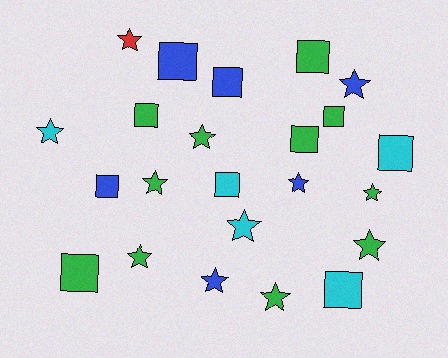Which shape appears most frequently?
Star, with 12 objects.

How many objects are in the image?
There are 23 objects.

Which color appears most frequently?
Green, with 11 objects.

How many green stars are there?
There are 6 green stars.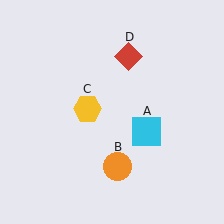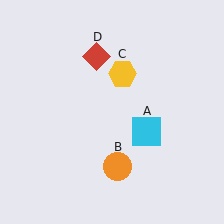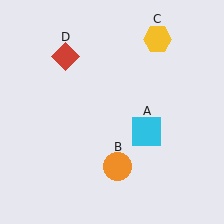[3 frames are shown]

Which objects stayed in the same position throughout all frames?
Cyan square (object A) and orange circle (object B) remained stationary.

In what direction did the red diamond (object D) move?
The red diamond (object D) moved left.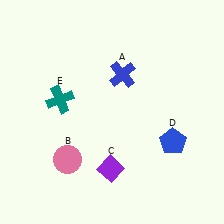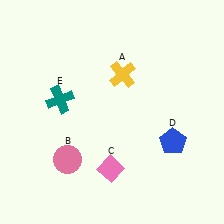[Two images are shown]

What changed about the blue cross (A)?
In Image 1, A is blue. In Image 2, it changed to yellow.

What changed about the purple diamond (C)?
In Image 1, C is purple. In Image 2, it changed to pink.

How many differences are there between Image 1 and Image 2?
There are 2 differences between the two images.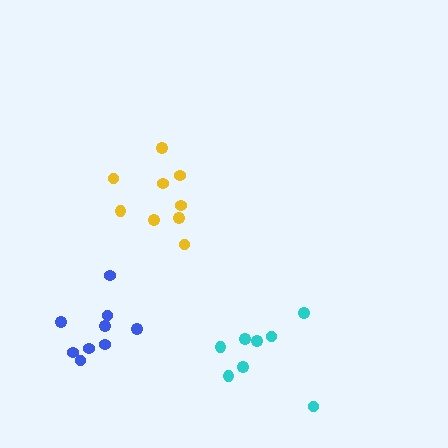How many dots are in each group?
Group 1: 9 dots, Group 2: 8 dots, Group 3: 9 dots (26 total).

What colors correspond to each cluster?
The clusters are colored: yellow, cyan, blue.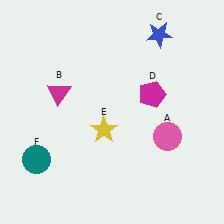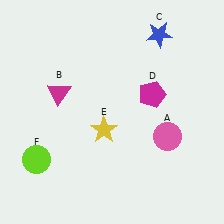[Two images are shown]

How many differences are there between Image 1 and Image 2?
There is 1 difference between the two images.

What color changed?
The circle (F) changed from teal in Image 1 to lime in Image 2.